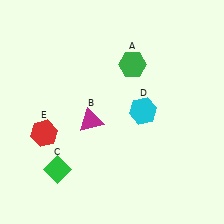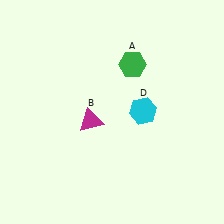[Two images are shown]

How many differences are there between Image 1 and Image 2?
There are 2 differences between the two images.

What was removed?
The red hexagon (E), the green diamond (C) were removed in Image 2.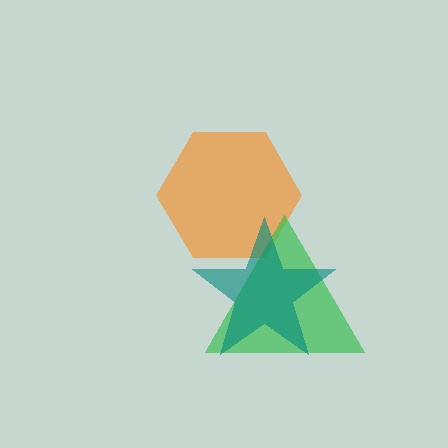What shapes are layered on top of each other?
The layered shapes are: an orange hexagon, a green triangle, a teal star.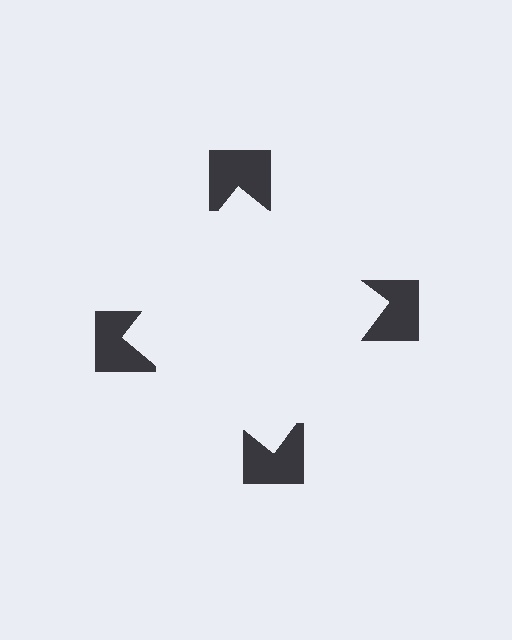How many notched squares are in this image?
There are 4 — one at each vertex of the illusory square.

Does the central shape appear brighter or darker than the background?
It typically appears slightly brighter than the background, even though no actual brightness change is drawn.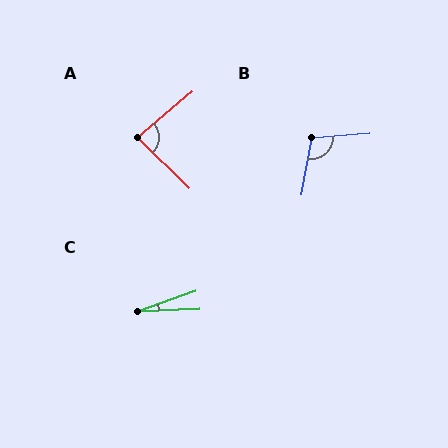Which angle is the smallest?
C, at approximately 17 degrees.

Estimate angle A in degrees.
Approximately 85 degrees.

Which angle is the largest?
B, at approximately 105 degrees.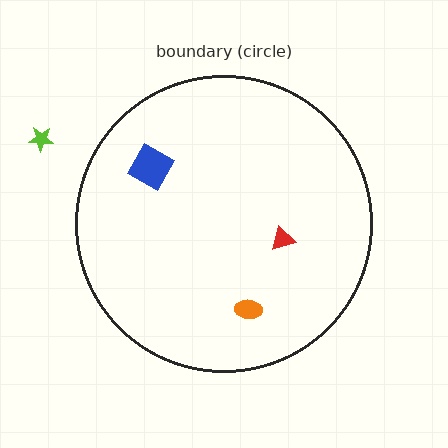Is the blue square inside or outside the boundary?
Inside.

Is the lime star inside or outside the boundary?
Outside.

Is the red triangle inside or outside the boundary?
Inside.